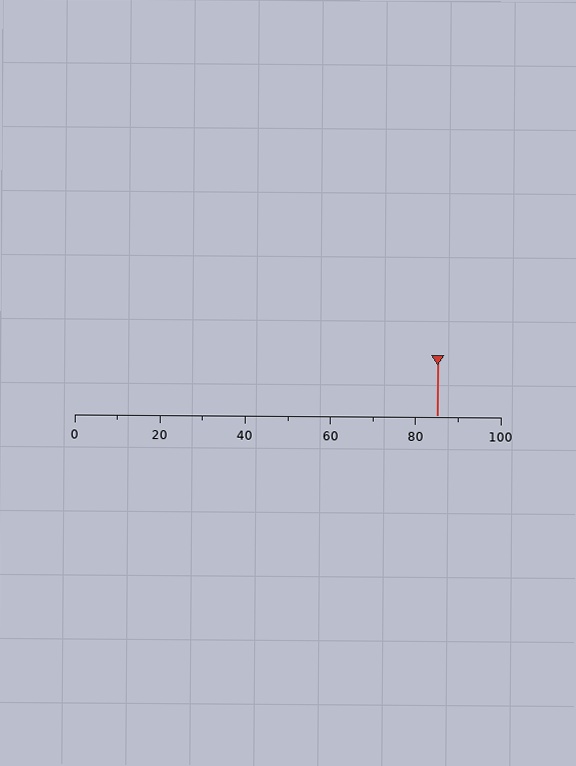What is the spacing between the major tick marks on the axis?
The major ticks are spaced 20 apart.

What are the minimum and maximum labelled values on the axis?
The axis runs from 0 to 100.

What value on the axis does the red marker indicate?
The marker indicates approximately 85.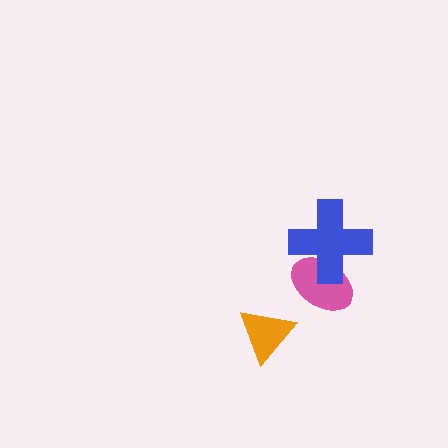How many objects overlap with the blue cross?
1 object overlaps with the blue cross.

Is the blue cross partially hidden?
No, no other shape covers it.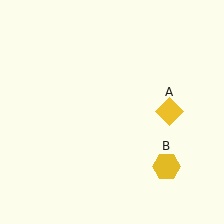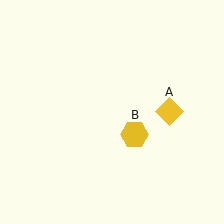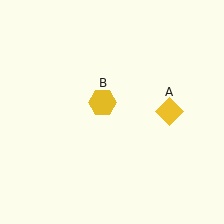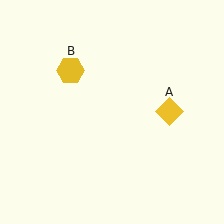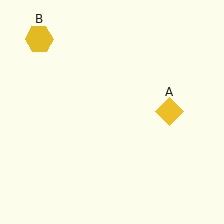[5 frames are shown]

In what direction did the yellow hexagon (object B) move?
The yellow hexagon (object B) moved up and to the left.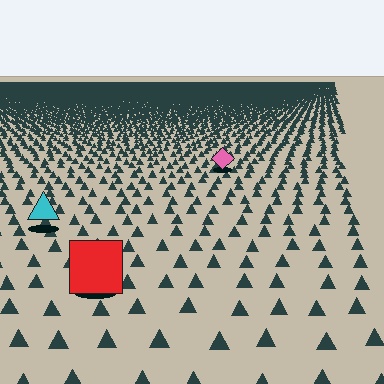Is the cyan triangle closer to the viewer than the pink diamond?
Yes. The cyan triangle is closer — you can tell from the texture gradient: the ground texture is coarser near it.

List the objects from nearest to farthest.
From nearest to farthest: the red square, the cyan triangle, the pink diamond.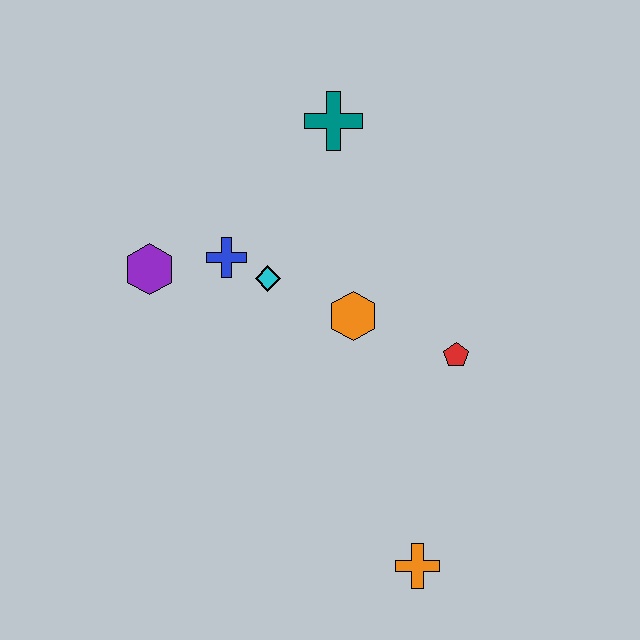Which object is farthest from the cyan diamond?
The orange cross is farthest from the cyan diamond.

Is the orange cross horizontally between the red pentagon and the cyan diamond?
Yes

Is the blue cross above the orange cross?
Yes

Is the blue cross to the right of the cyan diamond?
No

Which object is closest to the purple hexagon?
The blue cross is closest to the purple hexagon.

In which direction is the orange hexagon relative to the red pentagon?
The orange hexagon is to the left of the red pentagon.